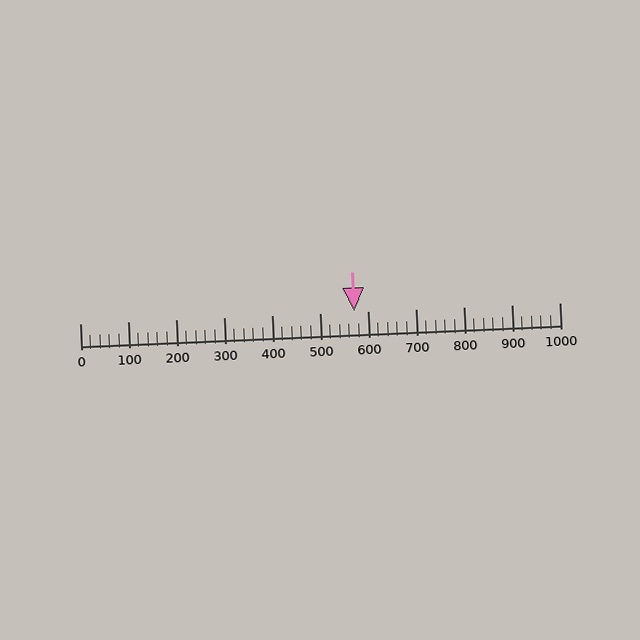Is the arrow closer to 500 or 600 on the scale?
The arrow is closer to 600.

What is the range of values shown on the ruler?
The ruler shows values from 0 to 1000.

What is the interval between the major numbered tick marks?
The major tick marks are spaced 100 units apart.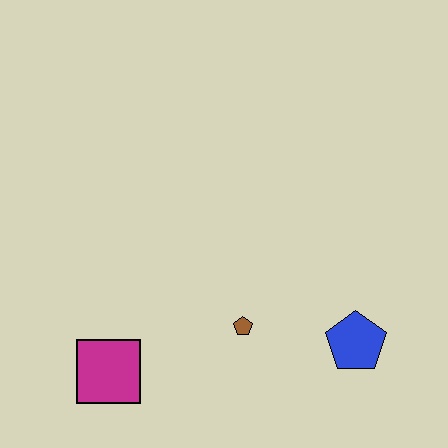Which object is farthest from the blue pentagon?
The magenta square is farthest from the blue pentagon.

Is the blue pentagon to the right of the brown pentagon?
Yes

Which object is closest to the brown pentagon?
The blue pentagon is closest to the brown pentagon.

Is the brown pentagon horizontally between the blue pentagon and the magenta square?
Yes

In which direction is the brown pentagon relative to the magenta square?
The brown pentagon is to the right of the magenta square.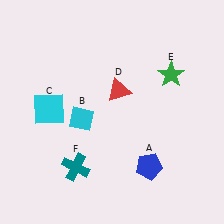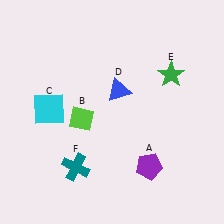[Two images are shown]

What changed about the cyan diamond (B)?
In Image 1, B is cyan. In Image 2, it changed to lime.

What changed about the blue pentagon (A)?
In Image 1, A is blue. In Image 2, it changed to purple.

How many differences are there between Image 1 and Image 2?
There are 3 differences between the two images.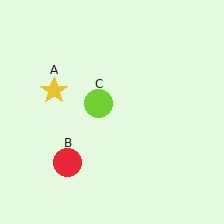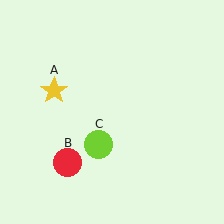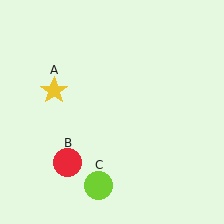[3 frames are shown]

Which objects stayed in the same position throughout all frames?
Yellow star (object A) and red circle (object B) remained stationary.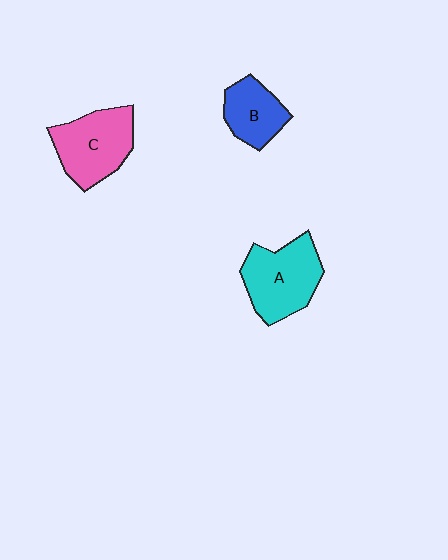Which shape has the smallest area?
Shape B (blue).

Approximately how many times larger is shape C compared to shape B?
Approximately 1.5 times.